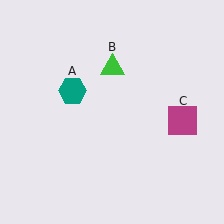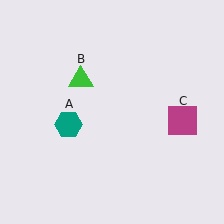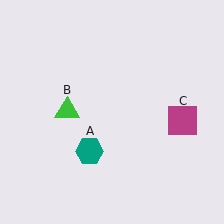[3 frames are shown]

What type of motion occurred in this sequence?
The teal hexagon (object A), green triangle (object B) rotated counterclockwise around the center of the scene.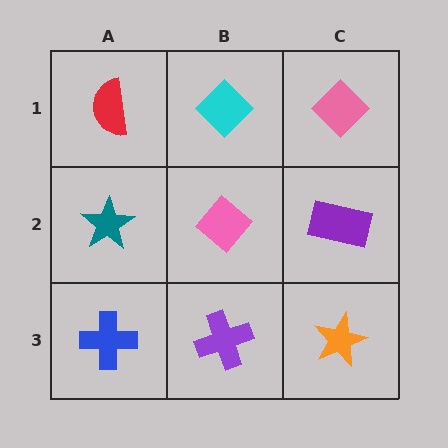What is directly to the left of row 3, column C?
A purple cross.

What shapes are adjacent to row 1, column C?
A purple rectangle (row 2, column C), a cyan diamond (row 1, column B).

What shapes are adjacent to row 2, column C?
A pink diamond (row 1, column C), an orange star (row 3, column C), a pink diamond (row 2, column B).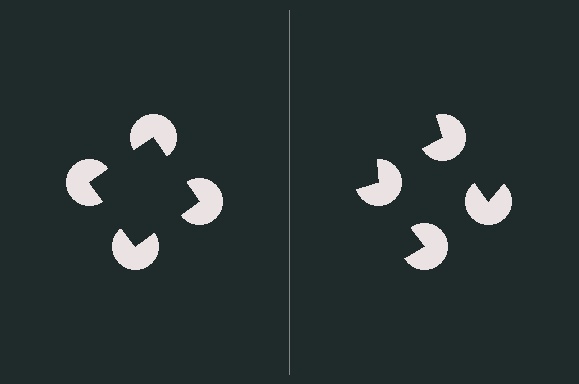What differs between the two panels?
The pac-man discs are positioned identically on both sides; only the wedge orientations differ. On the left they align to a square; on the right they are misaligned.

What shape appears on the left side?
An illusory square.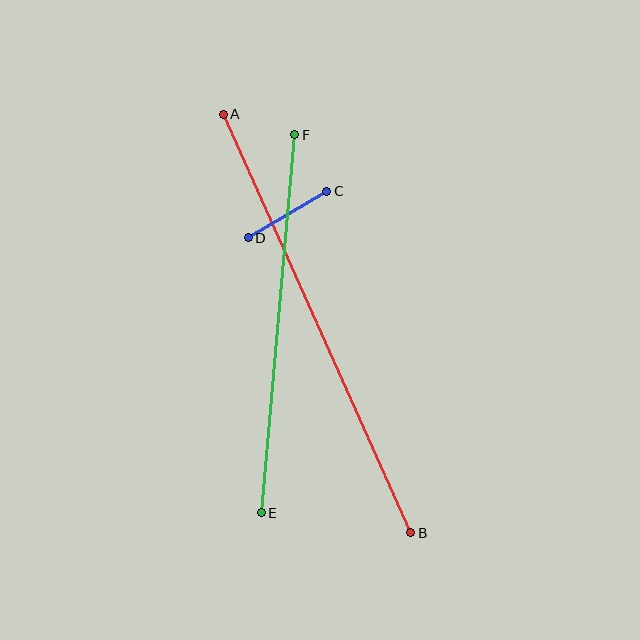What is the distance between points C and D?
The distance is approximately 91 pixels.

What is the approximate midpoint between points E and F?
The midpoint is at approximately (278, 324) pixels.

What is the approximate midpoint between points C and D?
The midpoint is at approximately (287, 214) pixels.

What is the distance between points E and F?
The distance is approximately 379 pixels.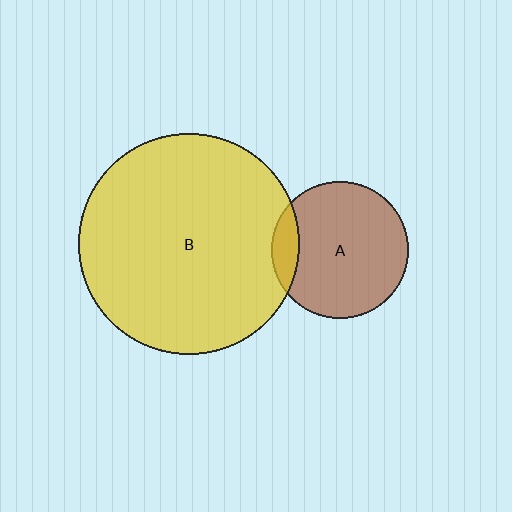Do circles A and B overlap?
Yes.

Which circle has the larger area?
Circle B (yellow).